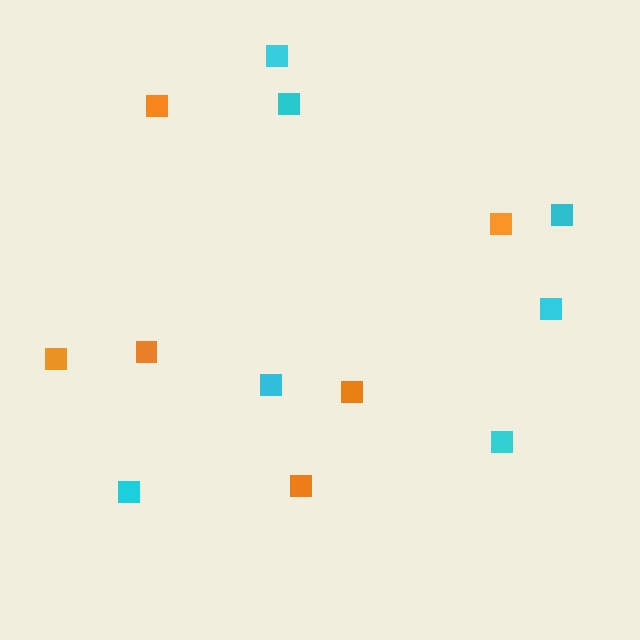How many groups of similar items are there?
There are 2 groups: one group of cyan squares (7) and one group of orange squares (6).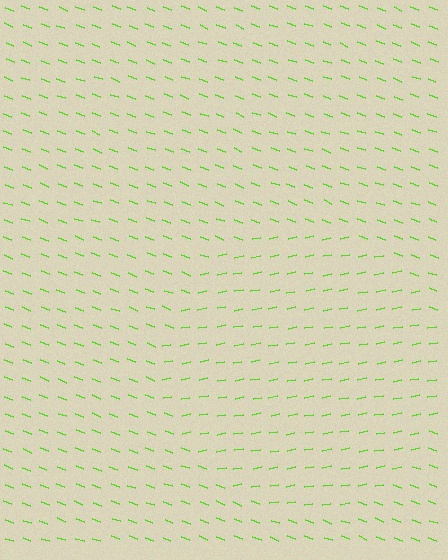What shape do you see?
I see a circle.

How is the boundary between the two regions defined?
The boundary is defined purely by a change in line orientation (approximately 31 degrees difference). All lines are the same color and thickness.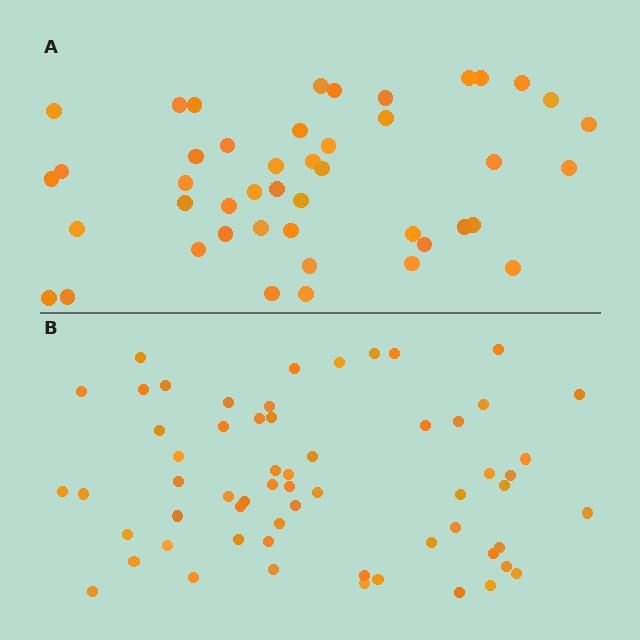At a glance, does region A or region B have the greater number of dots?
Region B (the bottom region) has more dots.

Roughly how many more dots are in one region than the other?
Region B has approximately 15 more dots than region A.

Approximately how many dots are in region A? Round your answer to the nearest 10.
About 40 dots. (The exact count is 45, which rounds to 40.)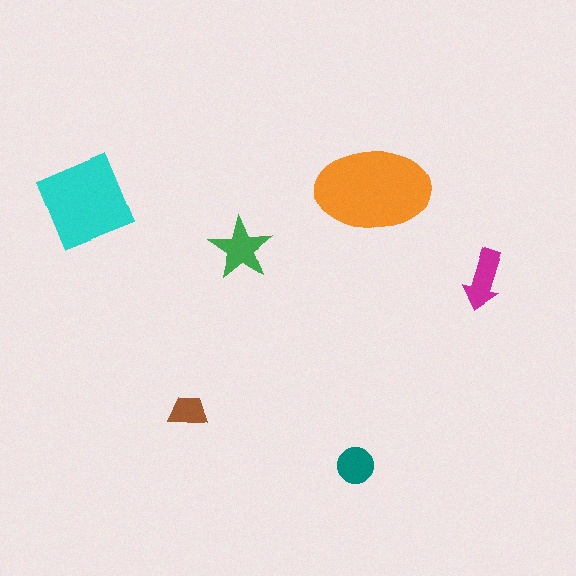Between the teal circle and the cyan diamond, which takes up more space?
The cyan diamond.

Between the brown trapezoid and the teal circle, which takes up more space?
The teal circle.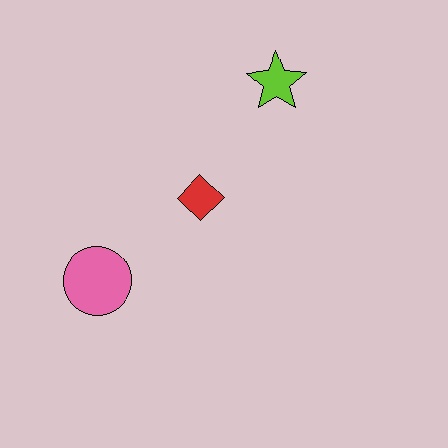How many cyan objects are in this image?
There are no cyan objects.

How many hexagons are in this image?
There are no hexagons.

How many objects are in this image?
There are 3 objects.